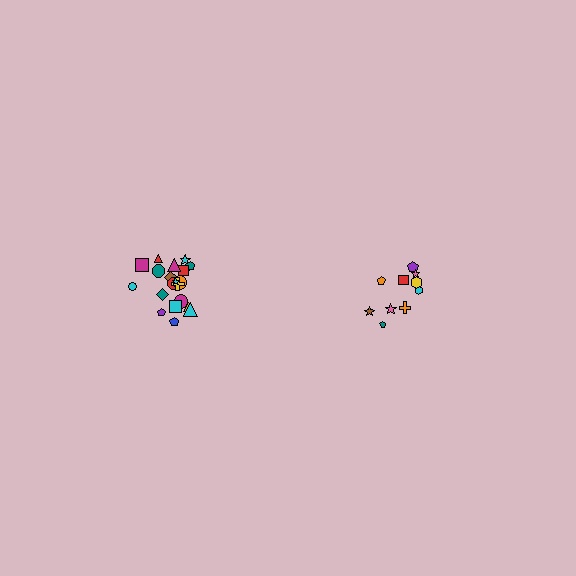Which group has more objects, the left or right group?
The left group.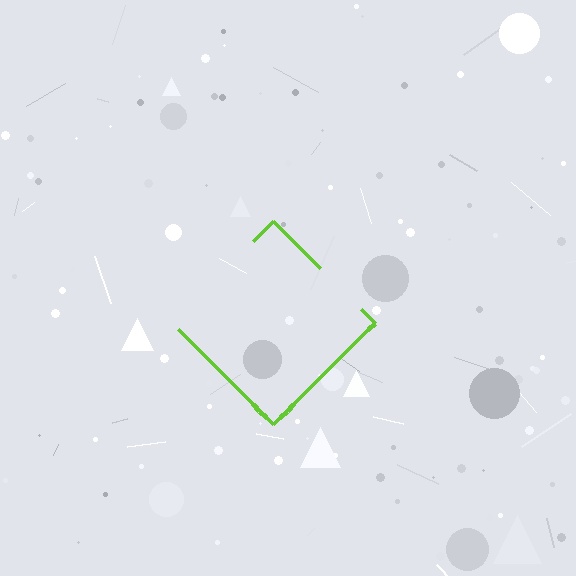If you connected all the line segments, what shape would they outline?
They would outline a diamond.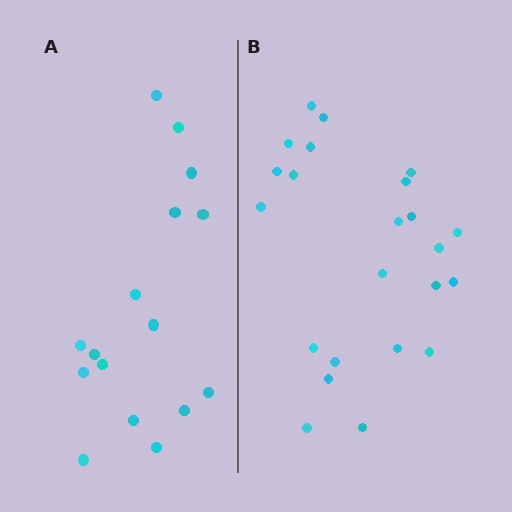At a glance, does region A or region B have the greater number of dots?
Region B (the right region) has more dots.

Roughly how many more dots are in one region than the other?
Region B has roughly 8 or so more dots than region A.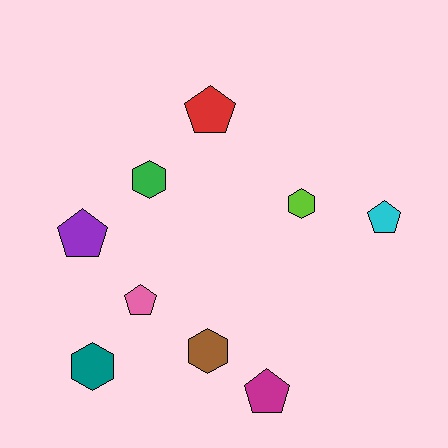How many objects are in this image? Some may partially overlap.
There are 9 objects.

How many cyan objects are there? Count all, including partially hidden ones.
There is 1 cyan object.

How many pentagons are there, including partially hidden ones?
There are 5 pentagons.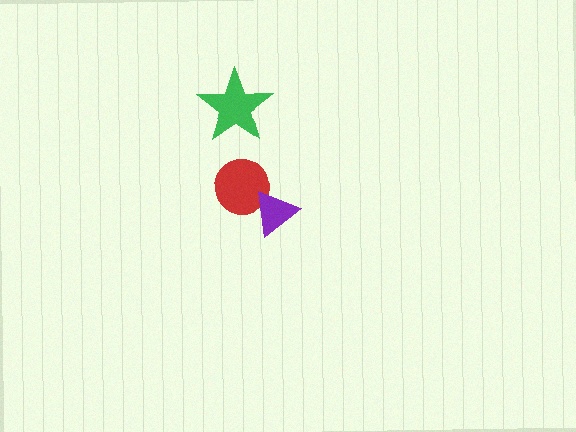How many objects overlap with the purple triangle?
1 object overlaps with the purple triangle.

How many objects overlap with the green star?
0 objects overlap with the green star.